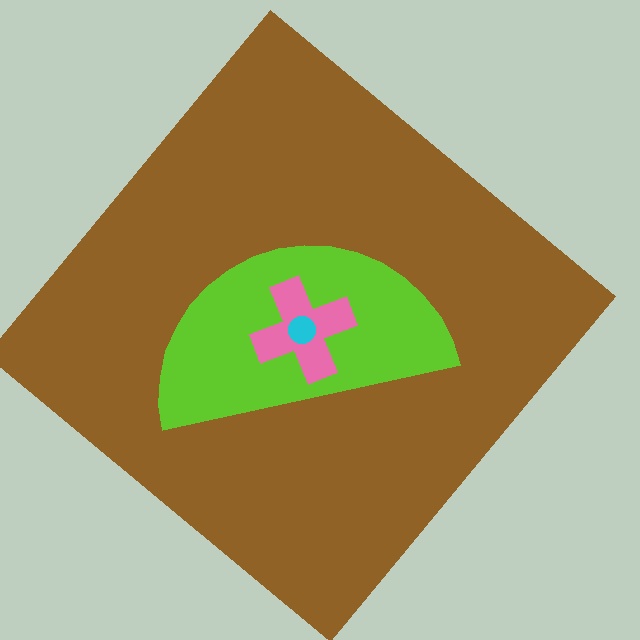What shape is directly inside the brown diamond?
The lime semicircle.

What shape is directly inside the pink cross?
The cyan circle.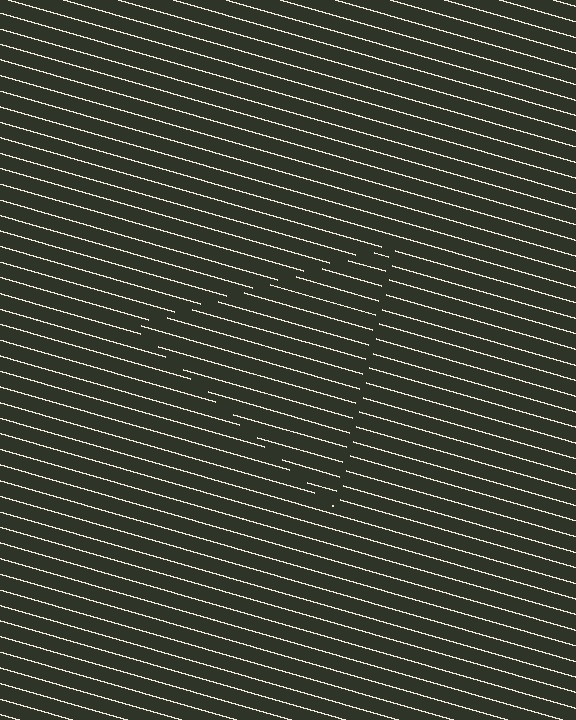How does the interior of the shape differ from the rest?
The interior of the shape contains the same grating, shifted by half a period — the contour is defined by the phase discontinuity where line-ends from the inner and outer gratings abut.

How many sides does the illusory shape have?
3 sides — the line-ends trace a triangle.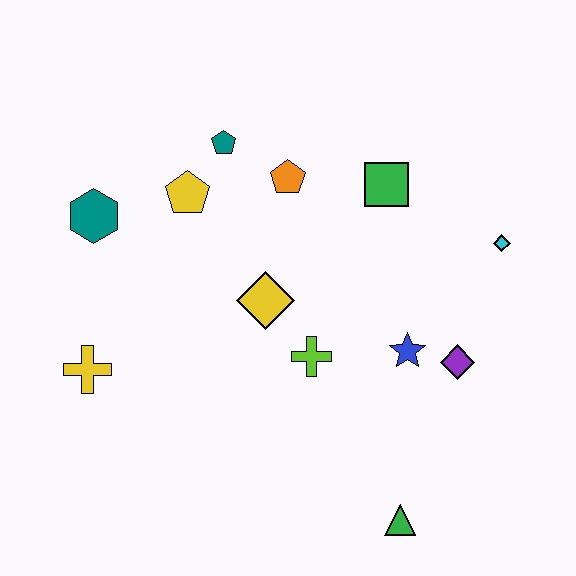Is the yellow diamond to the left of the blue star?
Yes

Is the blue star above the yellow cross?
Yes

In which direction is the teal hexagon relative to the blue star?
The teal hexagon is to the left of the blue star.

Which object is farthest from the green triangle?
The teal hexagon is farthest from the green triangle.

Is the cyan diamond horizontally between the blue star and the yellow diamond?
No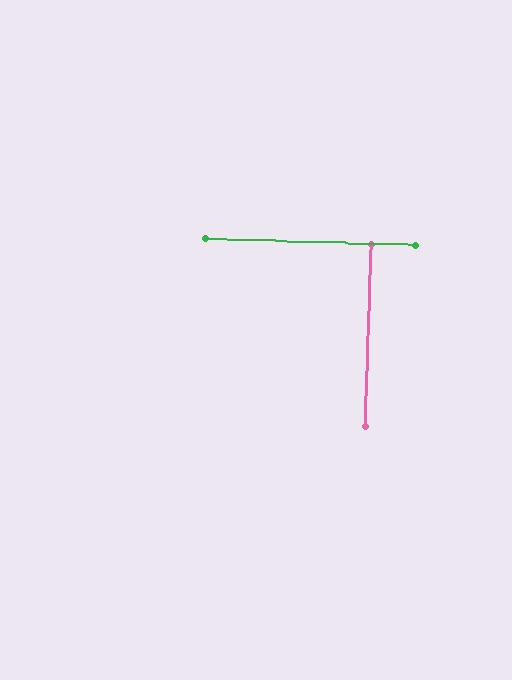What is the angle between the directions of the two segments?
Approximately 90 degrees.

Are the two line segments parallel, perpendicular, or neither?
Perpendicular — they meet at approximately 90°.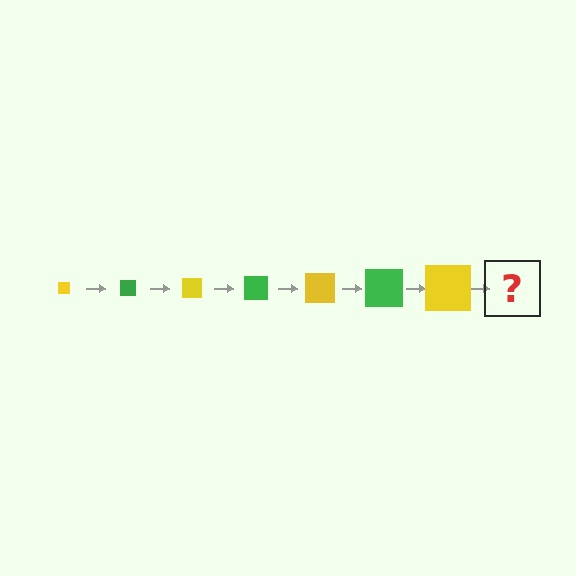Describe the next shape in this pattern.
It should be a green square, larger than the previous one.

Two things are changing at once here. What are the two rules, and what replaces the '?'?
The two rules are that the square grows larger each step and the color cycles through yellow and green. The '?' should be a green square, larger than the previous one.